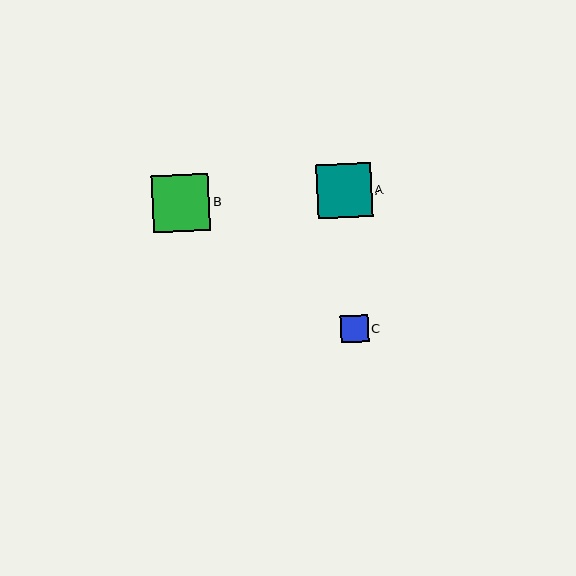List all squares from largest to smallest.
From largest to smallest: B, A, C.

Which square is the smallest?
Square C is the smallest with a size of approximately 28 pixels.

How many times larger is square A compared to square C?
Square A is approximately 2.0 times the size of square C.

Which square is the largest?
Square B is the largest with a size of approximately 57 pixels.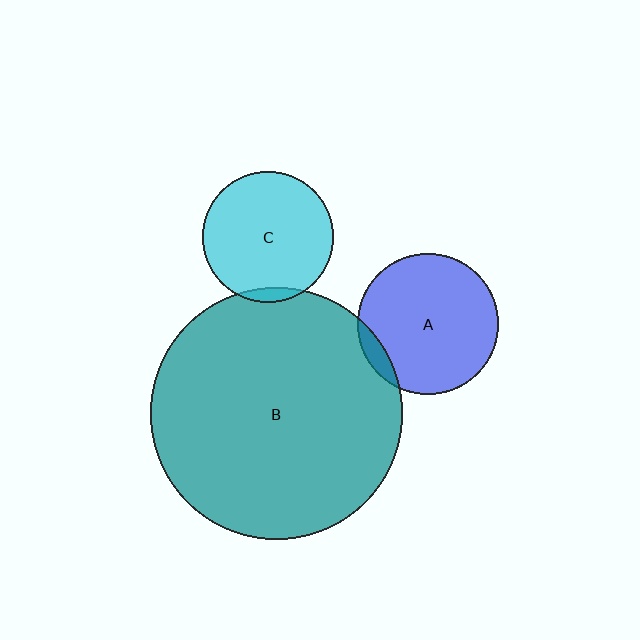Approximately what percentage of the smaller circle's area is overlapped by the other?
Approximately 5%.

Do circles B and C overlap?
Yes.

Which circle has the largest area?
Circle B (teal).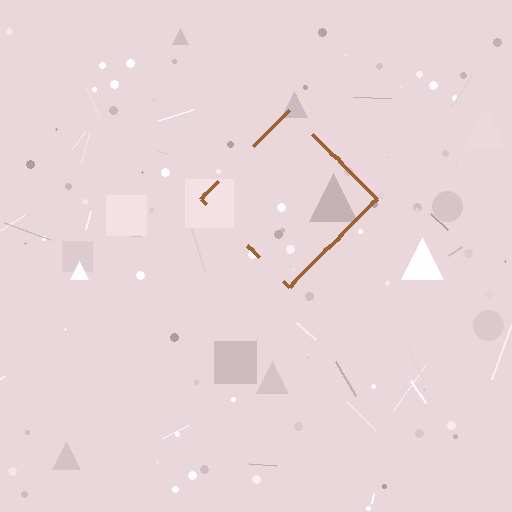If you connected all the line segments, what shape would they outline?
They would outline a diamond.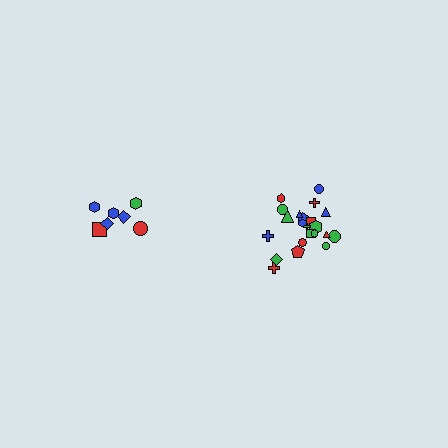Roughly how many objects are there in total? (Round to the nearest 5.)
Roughly 30 objects in total.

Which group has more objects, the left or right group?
The right group.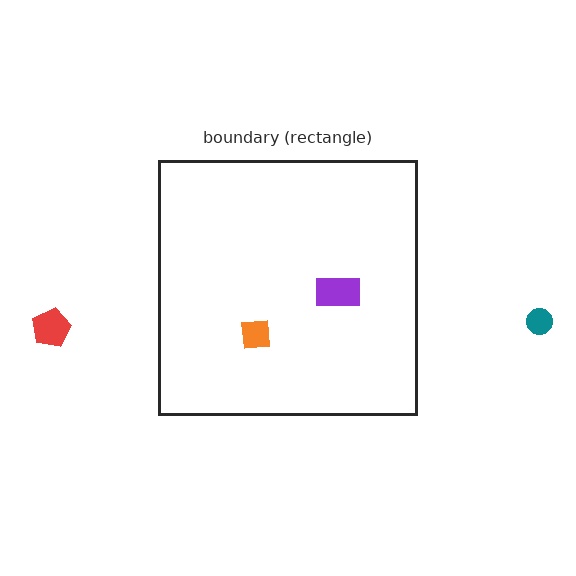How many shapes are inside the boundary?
2 inside, 2 outside.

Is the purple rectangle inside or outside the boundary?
Inside.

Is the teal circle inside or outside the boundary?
Outside.